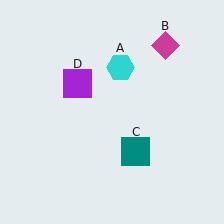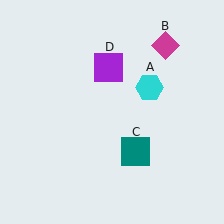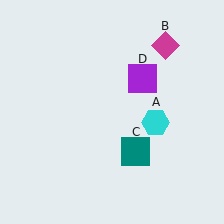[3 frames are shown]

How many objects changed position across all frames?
2 objects changed position: cyan hexagon (object A), purple square (object D).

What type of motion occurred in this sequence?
The cyan hexagon (object A), purple square (object D) rotated clockwise around the center of the scene.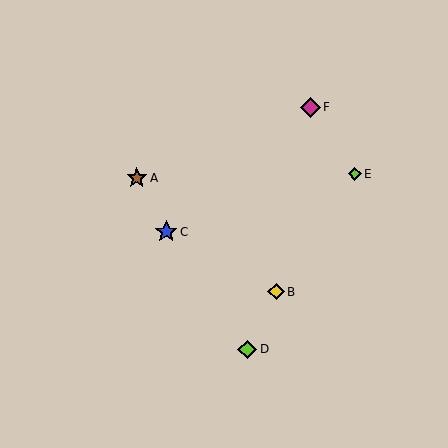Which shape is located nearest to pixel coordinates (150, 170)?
The brown star (labeled A) at (137, 178) is nearest to that location.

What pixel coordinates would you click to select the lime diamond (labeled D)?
Click at (247, 349) to select the lime diamond D.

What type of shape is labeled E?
Shape E is a lime diamond.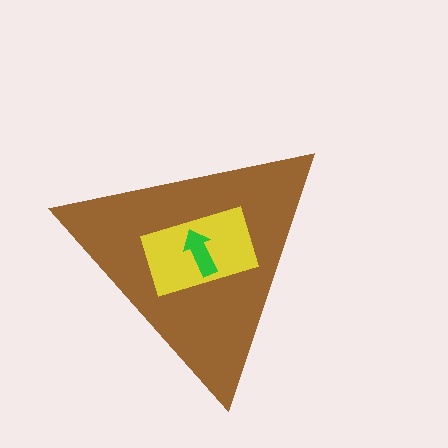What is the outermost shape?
The brown triangle.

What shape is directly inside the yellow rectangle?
The green arrow.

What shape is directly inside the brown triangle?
The yellow rectangle.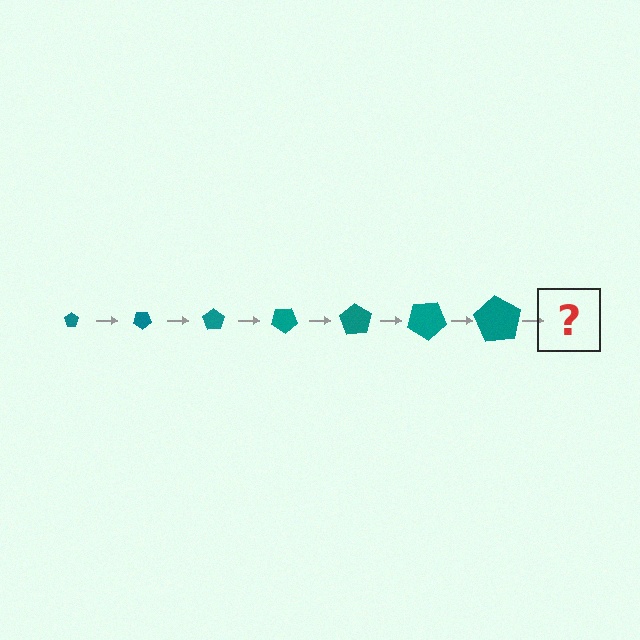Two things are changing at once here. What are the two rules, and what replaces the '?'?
The two rules are that the pentagon grows larger each step and it rotates 35 degrees each step. The '?' should be a pentagon, larger than the previous one and rotated 245 degrees from the start.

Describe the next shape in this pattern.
It should be a pentagon, larger than the previous one and rotated 245 degrees from the start.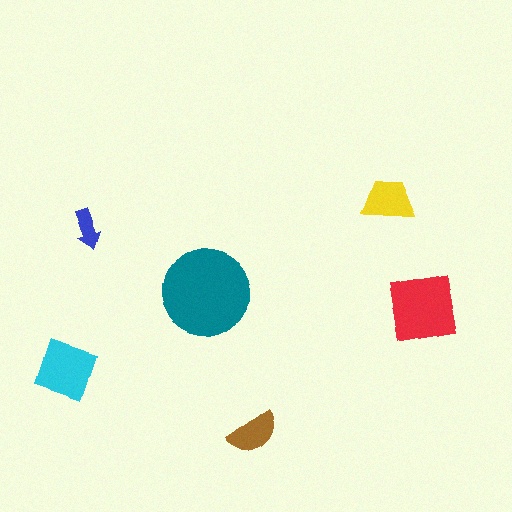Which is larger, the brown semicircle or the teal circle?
The teal circle.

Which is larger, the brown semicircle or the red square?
The red square.